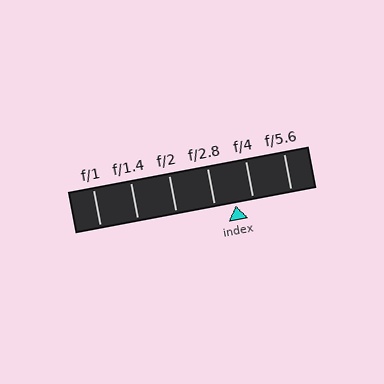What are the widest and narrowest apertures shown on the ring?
The widest aperture shown is f/1 and the narrowest is f/5.6.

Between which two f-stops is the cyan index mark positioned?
The index mark is between f/2.8 and f/4.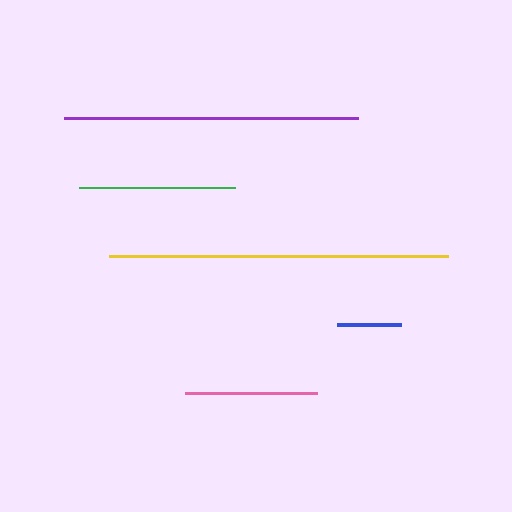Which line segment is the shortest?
The blue line is the shortest at approximately 64 pixels.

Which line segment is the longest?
The yellow line is the longest at approximately 339 pixels.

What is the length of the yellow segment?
The yellow segment is approximately 339 pixels long.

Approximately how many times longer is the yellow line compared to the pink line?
The yellow line is approximately 2.6 times the length of the pink line.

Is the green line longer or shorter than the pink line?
The green line is longer than the pink line.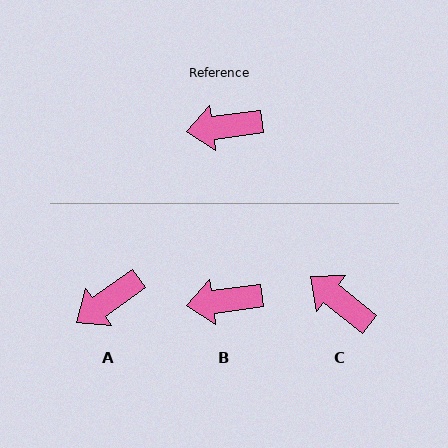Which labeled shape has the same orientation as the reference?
B.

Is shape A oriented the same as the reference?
No, it is off by about 28 degrees.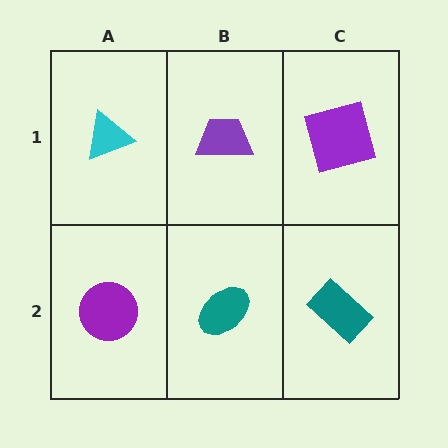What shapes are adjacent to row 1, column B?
A teal ellipse (row 2, column B), a cyan triangle (row 1, column A), a purple square (row 1, column C).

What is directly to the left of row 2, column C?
A teal ellipse.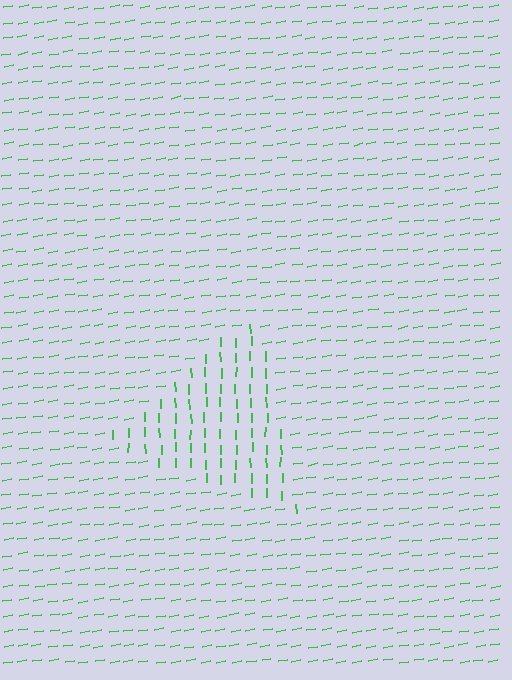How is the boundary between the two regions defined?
The boundary is defined purely by a change in line orientation (approximately 80 degrees difference). All lines are the same color and thickness.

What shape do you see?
I see a triangle.